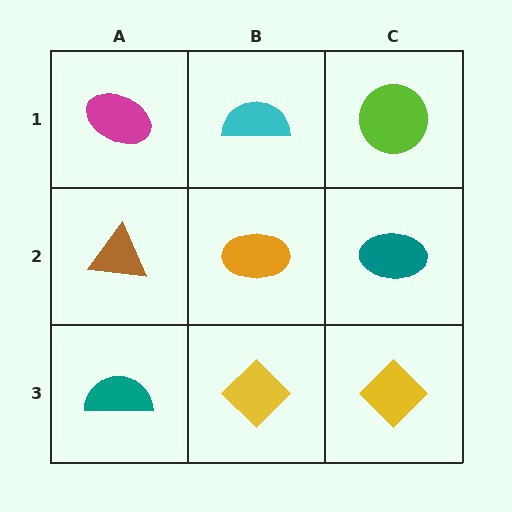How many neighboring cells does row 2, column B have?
4.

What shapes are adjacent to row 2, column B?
A cyan semicircle (row 1, column B), a yellow diamond (row 3, column B), a brown triangle (row 2, column A), a teal ellipse (row 2, column C).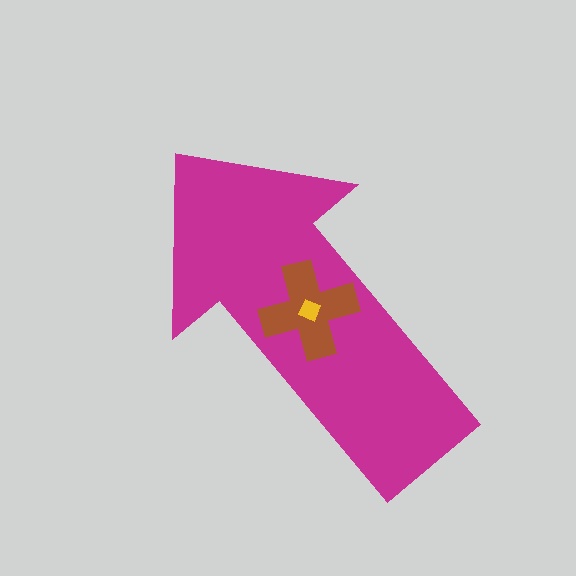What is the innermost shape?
The yellow diamond.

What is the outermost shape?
The magenta arrow.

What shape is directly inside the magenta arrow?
The brown cross.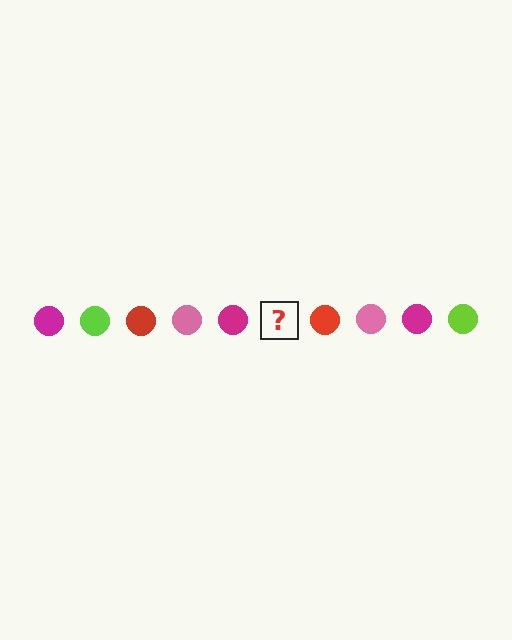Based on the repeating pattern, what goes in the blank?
The blank should be a lime circle.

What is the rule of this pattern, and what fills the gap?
The rule is that the pattern cycles through magenta, lime, red, pink circles. The gap should be filled with a lime circle.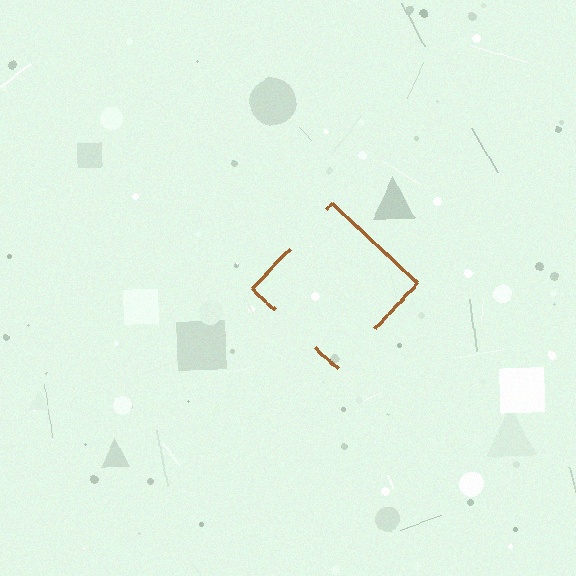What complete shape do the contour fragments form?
The contour fragments form a diamond.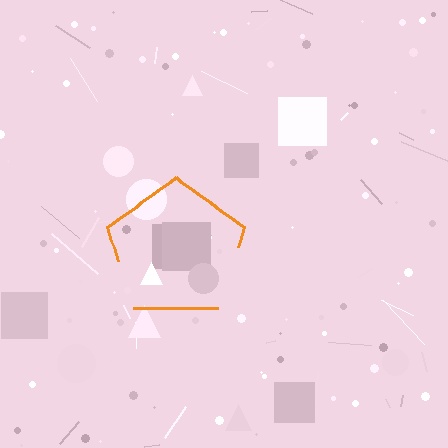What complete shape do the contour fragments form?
The contour fragments form a pentagon.